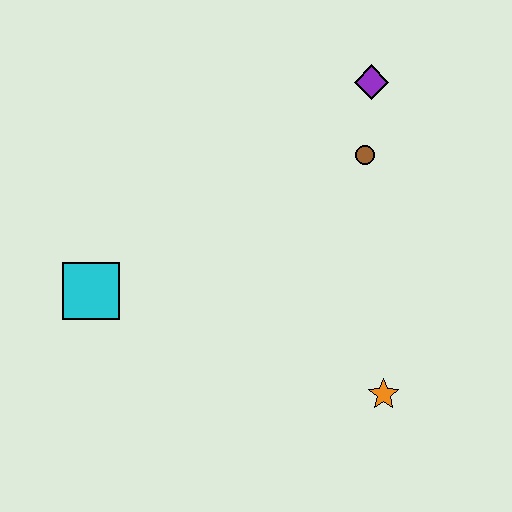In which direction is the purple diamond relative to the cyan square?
The purple diamond is to the right of the cyan square.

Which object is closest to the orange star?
The brown circle is closest to the orange star.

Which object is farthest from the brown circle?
The cyan square is farthest from the brown circle.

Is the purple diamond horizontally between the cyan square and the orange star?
Yes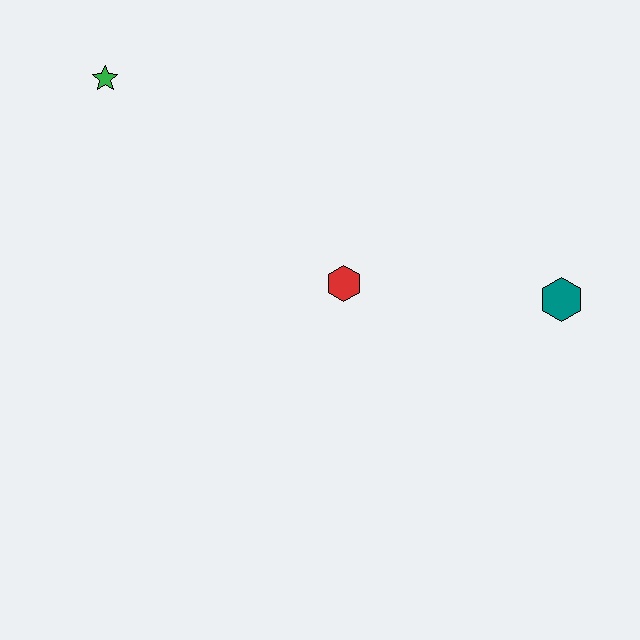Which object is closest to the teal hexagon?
The red hexagon is closest to the teal hexagon.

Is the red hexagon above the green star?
No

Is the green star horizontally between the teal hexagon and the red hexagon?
No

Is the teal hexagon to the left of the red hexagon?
No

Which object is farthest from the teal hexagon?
The green star is farthest from the teal hexagon.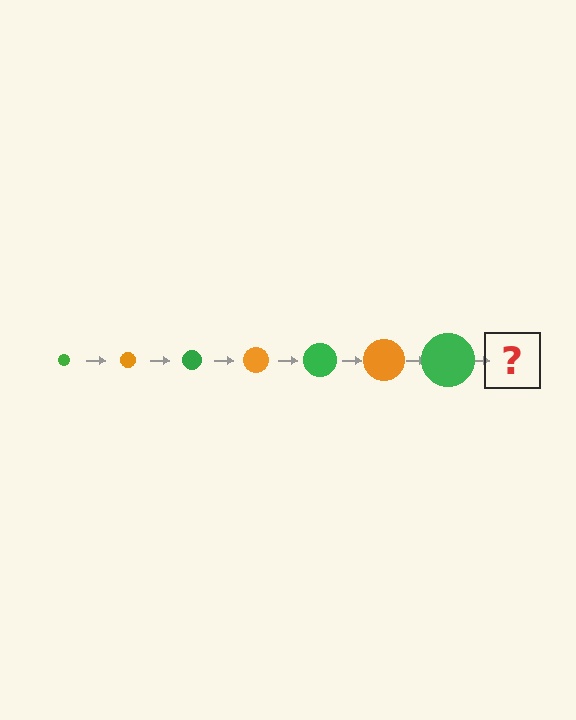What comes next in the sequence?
The next element should be an orange circle, larger than the previous one.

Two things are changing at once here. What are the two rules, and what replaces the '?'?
The two rules are that the circle grows larger each step and the color cycles through green and orange. The '?' should be an orange circle, larger than the previous one.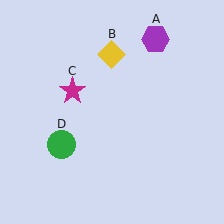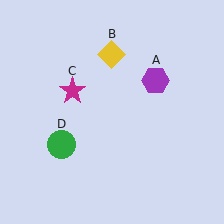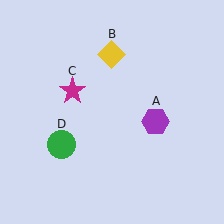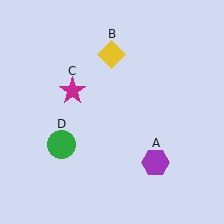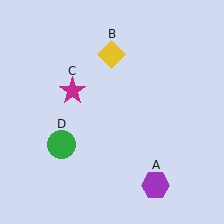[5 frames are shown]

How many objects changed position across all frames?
1 object changed position: purple hexagon (object A).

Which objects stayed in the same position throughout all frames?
Yellow diamond (object B) and magenta star (object C) and green circle (object D) remained stationary.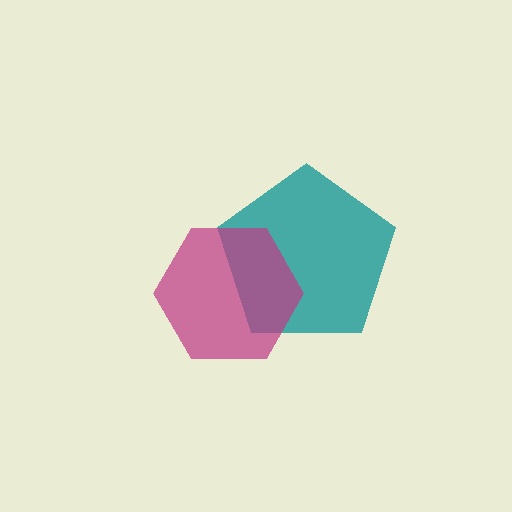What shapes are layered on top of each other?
The layered shapes are: a teal pentagon, a magenta hexagon.